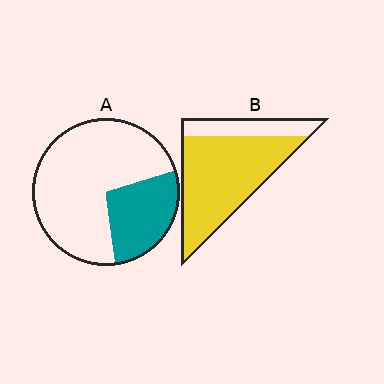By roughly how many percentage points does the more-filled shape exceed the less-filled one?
By roughly 50 percentage points (B over A).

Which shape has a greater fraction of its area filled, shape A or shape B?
Shape B.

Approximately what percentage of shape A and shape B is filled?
A is approximately 30% and B is approximately 75%.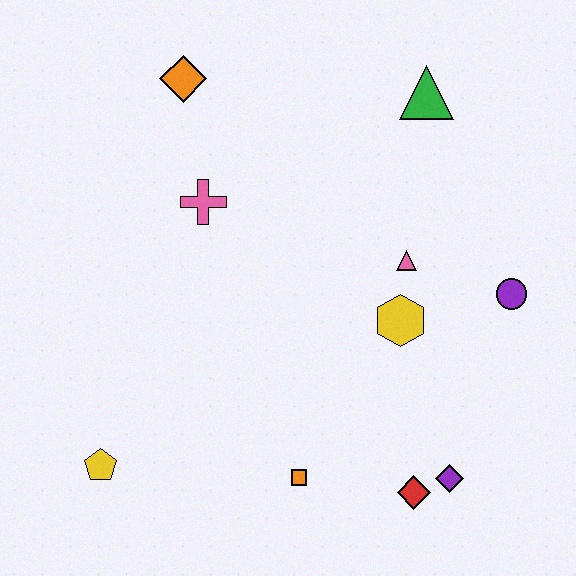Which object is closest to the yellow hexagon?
The pink triangle is closest to the yellow hexagon.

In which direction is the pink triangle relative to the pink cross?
The pink triangle is to the right of the pink cross.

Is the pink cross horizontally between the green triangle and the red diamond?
No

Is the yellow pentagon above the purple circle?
No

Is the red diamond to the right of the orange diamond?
Yes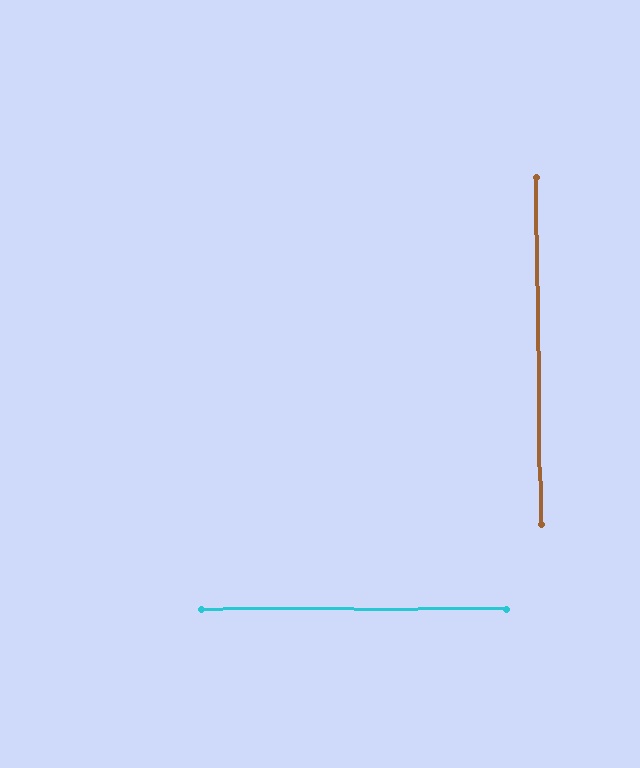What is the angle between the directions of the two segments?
Approximately 89 degrees.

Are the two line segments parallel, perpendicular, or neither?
Perpendicular — they meet at approximately 89°.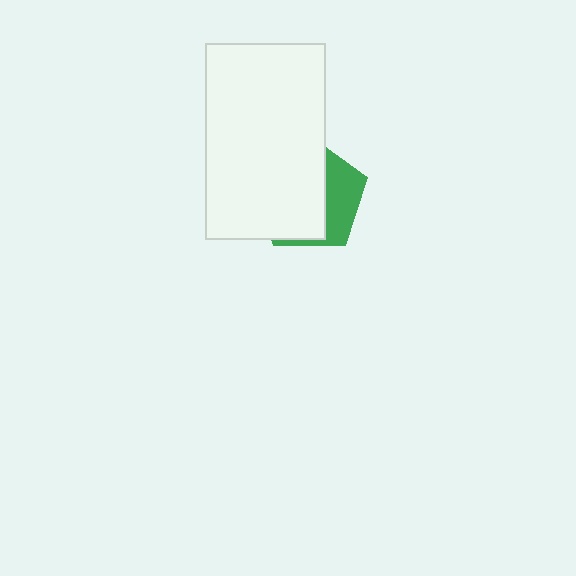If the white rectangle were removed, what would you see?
You would see the complete green pentagon.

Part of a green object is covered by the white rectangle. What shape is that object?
It is a pentagon.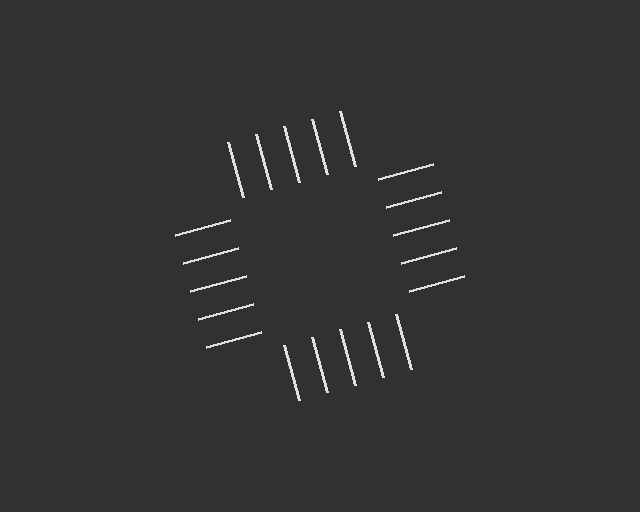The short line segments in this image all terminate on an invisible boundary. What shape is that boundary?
An illusory square — the line segments terminate on its edges but no continuous stroke is drawn.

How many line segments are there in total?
20 — 5 along each of the 4 edges.